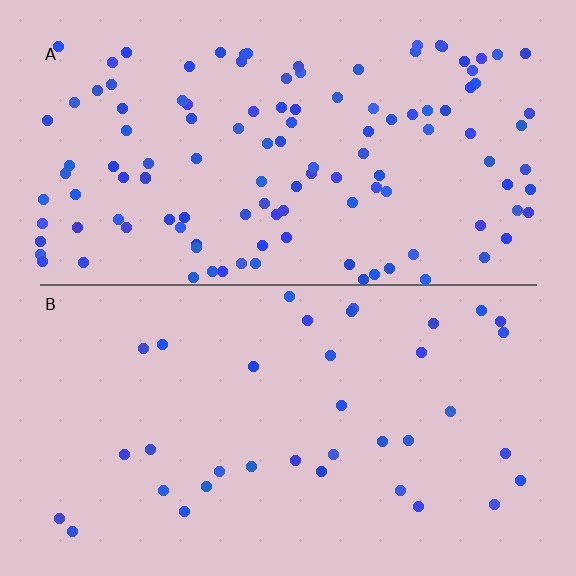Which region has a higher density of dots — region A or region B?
A (the top).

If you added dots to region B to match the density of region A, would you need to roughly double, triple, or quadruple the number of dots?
Approximately triple.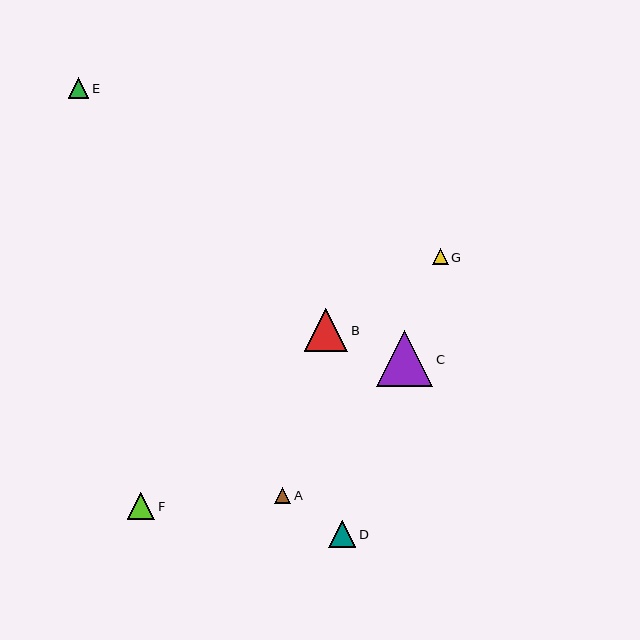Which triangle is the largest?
Triangle C is the largest with a size of approximately 56 pixels.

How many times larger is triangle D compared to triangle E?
Triangle D is approximately 1.3 times the size of triangle E.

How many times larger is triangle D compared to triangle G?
Triangle D is approximately 1.7 times the size of triangle G.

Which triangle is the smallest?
Triangle G is the smallest with a size of approximately 16 pixels.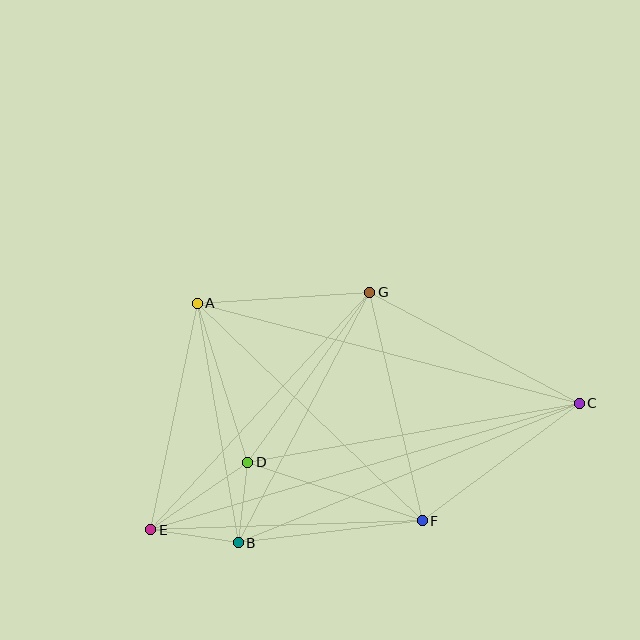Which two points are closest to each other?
Points B and D are closest to each other.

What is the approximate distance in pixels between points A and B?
The distance between A and B is approximately 243 pixels.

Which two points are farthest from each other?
Points C and E are farthest from each other.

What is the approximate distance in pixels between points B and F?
The distance between B and F is approximately 185 pixels.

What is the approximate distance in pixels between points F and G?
The distance between F and G is approximately 234 pixels.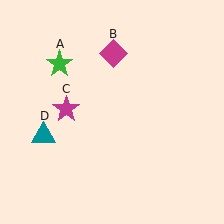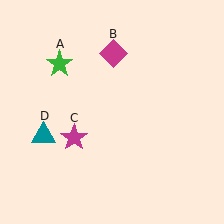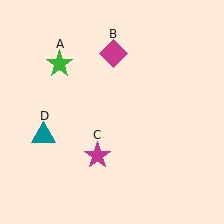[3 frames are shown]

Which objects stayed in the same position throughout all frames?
Green star (object A) and magenta diamond (object B) and teal triangle (object D) remained stationary.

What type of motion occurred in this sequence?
The magenta star (object C) rotated counterclockwise around the center of the scene.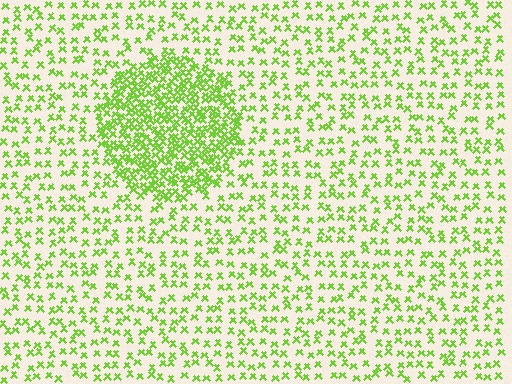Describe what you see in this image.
The image contains small lime elements arranged at two different densities. A circle-shaped region is visible where the elements are more densely packed than the surrounding area.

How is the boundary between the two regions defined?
The boundary is defined by a change in element density (approximately 2.6x ratio). All elements are the same color, size, and shape.